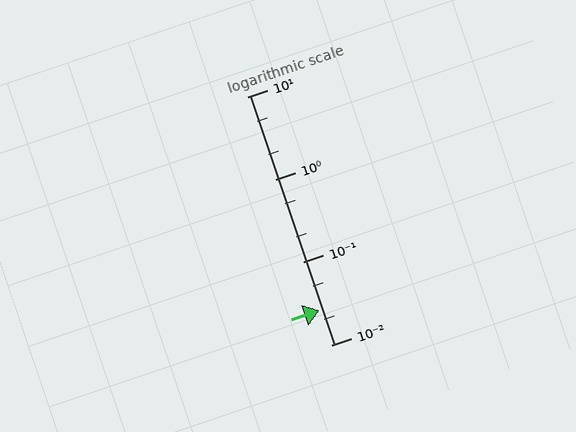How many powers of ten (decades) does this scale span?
The scale spans 3 decades, from 0.01 to 10.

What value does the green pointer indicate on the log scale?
The pointer indicates approximately 0.026.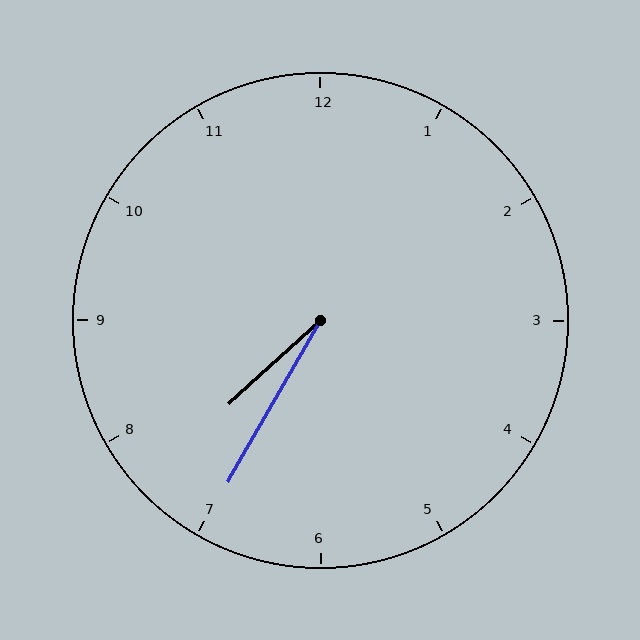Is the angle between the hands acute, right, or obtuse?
It is acute.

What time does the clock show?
7:35.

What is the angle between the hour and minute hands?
Approximately 18 degrees.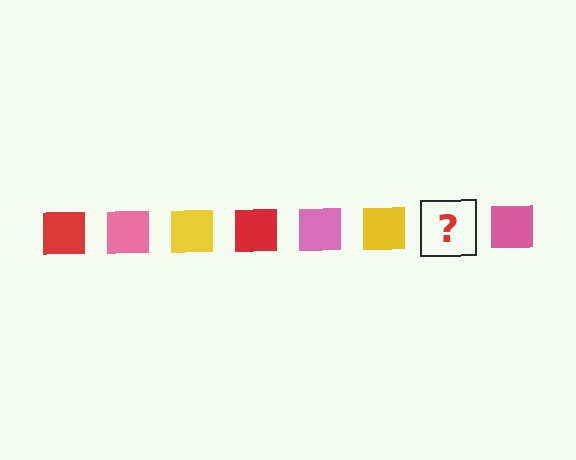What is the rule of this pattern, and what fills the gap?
The rule is that the pattern cycles through red, pink, yellow squares. The gap should be filled with a red square.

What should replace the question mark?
The question mark should be replaced with a red square.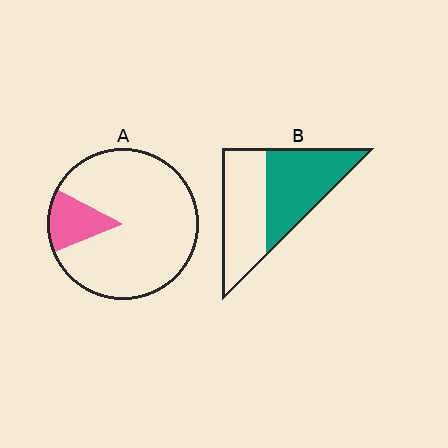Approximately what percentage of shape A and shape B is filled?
A is approximately 15% and B is approximately 50%.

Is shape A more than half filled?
No.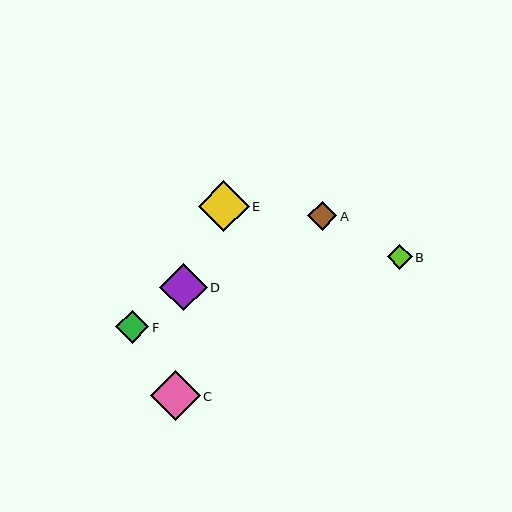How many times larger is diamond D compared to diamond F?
Diamond D is approximately 1.4 times the size of diamond F.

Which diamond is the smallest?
Diamond B is the smallest with a size of approximately 25 pixels.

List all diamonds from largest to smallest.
From largest to smallest: E, C, D, F, A, B.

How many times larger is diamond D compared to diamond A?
Diamond D is approximately 1.7 times the size of diamond A.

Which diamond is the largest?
Diamond E is the largest with a size of approximately 51 pixels.